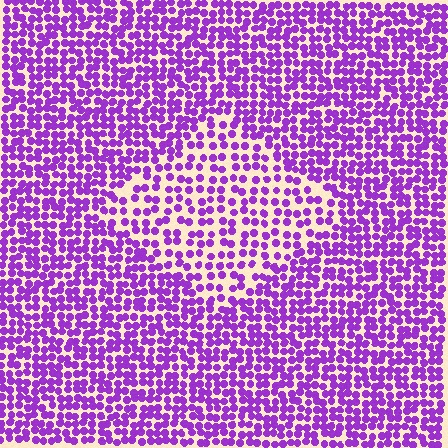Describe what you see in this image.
The image contains small purple elements arranged at two different densities. A diamond-shaped region is visible where the elements are less densely packed than the surrounding area.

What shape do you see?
I see a diamond.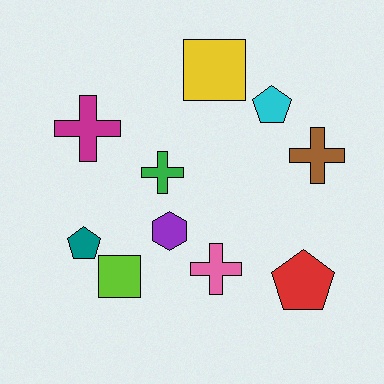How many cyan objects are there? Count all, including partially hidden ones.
There is 1 cyan object.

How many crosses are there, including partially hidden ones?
There are 4 crosses.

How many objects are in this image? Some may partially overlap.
There are 10 objects.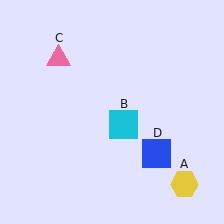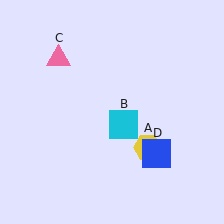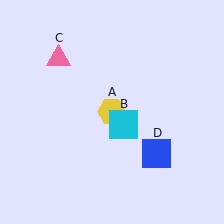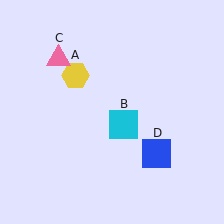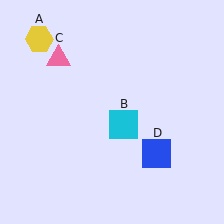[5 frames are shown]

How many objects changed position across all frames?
1 object changed position: yellow hexagon (object A).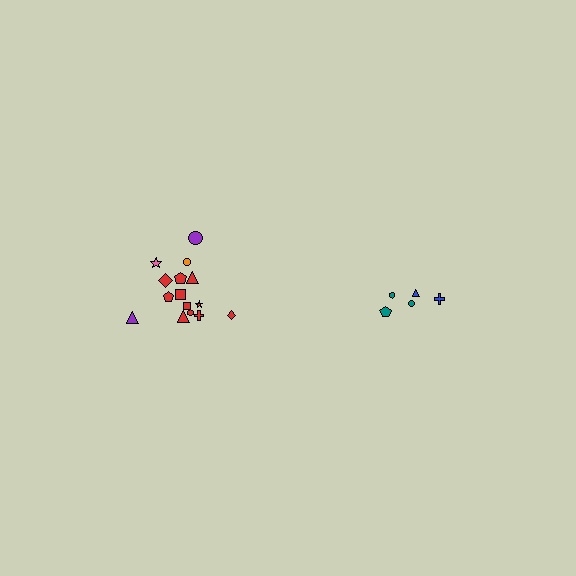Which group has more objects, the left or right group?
The left group.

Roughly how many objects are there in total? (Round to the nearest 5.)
Roughly 20 objects in total.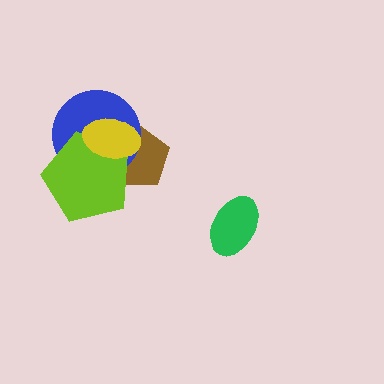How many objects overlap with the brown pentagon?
3 objects overlap with the brown pentagon.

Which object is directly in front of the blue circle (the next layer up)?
The lime pentagon is directly in front of the blue circle.